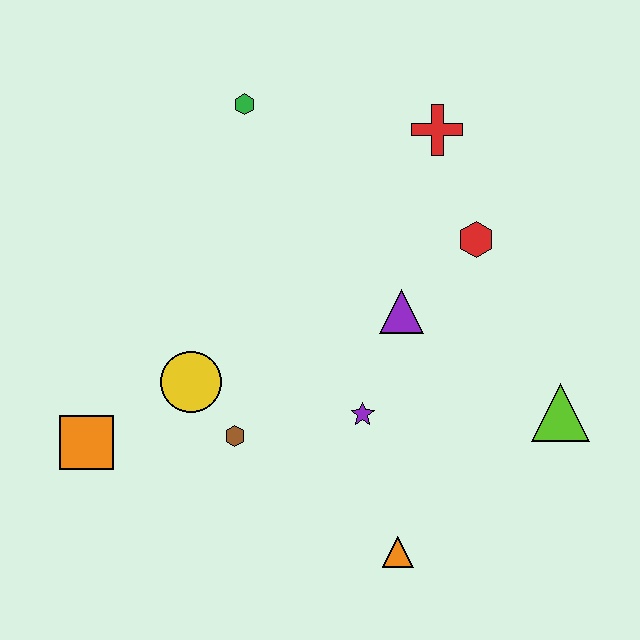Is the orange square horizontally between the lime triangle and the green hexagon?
No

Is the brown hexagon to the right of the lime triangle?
No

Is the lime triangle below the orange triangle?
No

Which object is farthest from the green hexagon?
The orange triangle is farthest from the green hexagon.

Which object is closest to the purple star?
The purple triangle is closest to the purple star.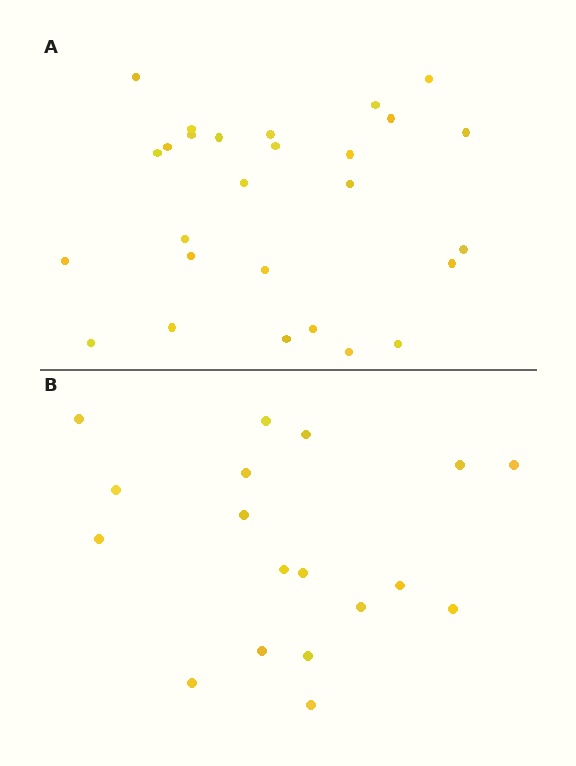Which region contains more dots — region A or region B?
Region A (the top region) has more dots.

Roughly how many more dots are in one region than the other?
Region A has roughly 8 or so more dots than region B.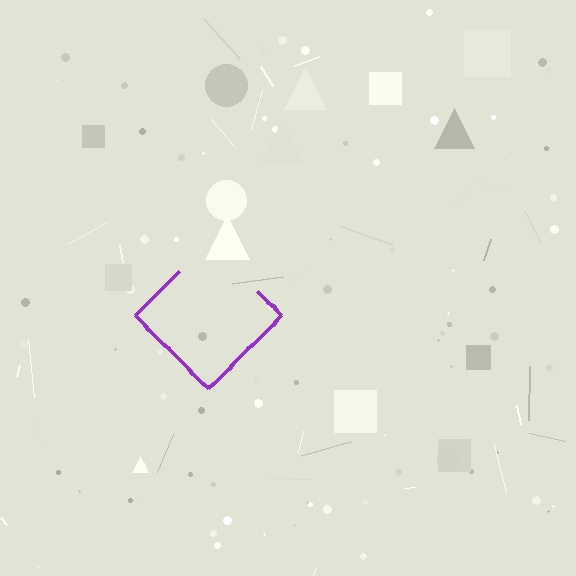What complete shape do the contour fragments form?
The contour fragments form a diamond.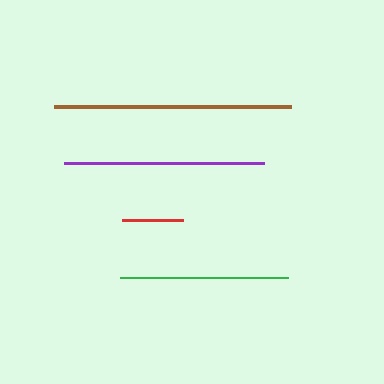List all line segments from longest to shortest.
From longest to shortest: brown, purple, green, red.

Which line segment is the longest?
The brown line is the longest at approximately 236 pixels.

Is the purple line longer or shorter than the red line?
The purple line is longer than the red line.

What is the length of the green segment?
The green segment is approximately 168 pixels long.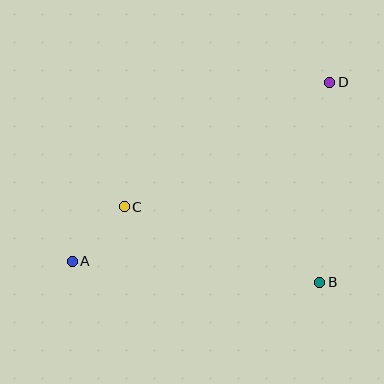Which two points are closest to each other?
Points A and C are closest to each other.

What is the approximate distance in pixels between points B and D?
The distance between B and D is approximately 200 pixels.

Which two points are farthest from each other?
Points A and D are farthest from each other.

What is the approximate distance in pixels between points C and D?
The distance between C and D is approximately 240 pixels.